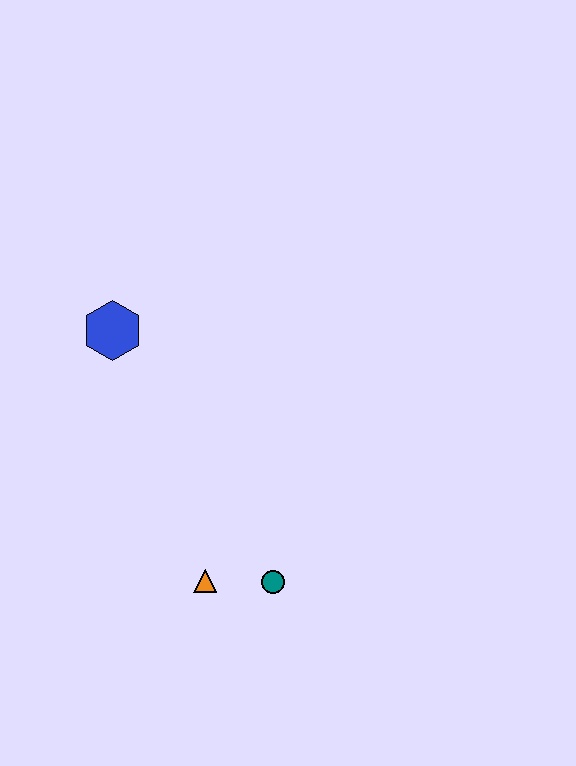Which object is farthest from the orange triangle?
The blue hexagon is farthest from the orange triangle.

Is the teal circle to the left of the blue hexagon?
No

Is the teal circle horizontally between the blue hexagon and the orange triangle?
No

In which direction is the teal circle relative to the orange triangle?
The teal circle is to the right of the orange triangle.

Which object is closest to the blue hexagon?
The orange triangle is closest to the blue hexagon.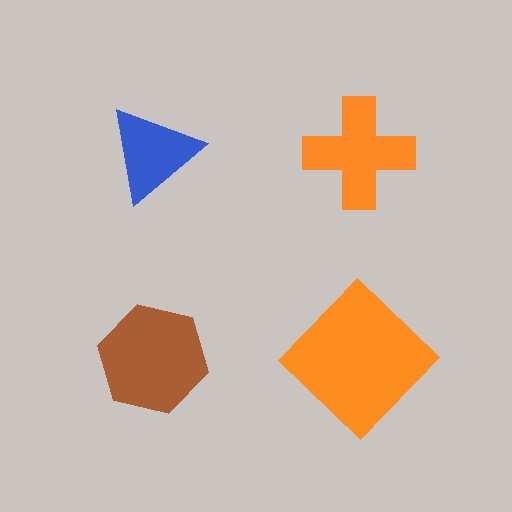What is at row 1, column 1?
A blue triangle.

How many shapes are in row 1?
2 shapes.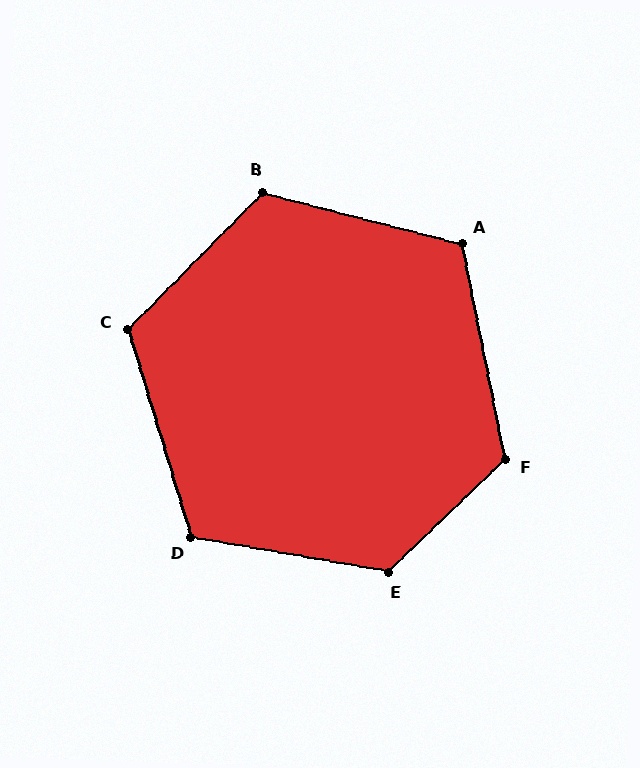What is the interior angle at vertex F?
Approximately 123 degrees (obtuse).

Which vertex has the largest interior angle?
E, at approximately 126 degrees.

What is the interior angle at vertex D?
Approximately 117 degrees (obtuse).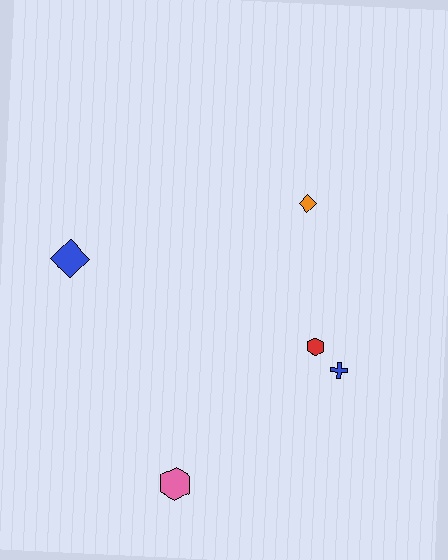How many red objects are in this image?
There is 1 red object.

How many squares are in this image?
There are no squares.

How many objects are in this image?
There are 5 objects.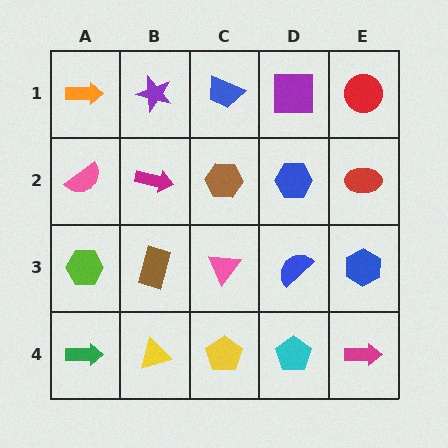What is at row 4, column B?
A yellow triangle.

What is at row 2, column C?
A brown hexagon.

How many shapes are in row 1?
5 shapes.